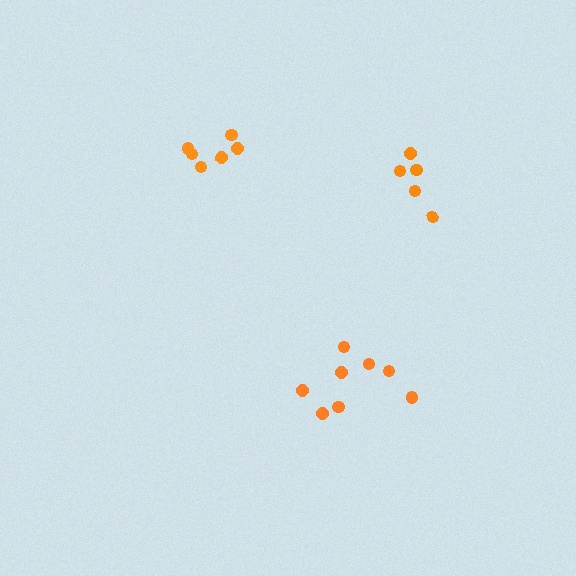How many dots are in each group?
Group 1: 8 dots, Group 2: 6 dots, Group 3: 5 dots (19 total).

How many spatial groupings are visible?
There are 3 spatial groupings.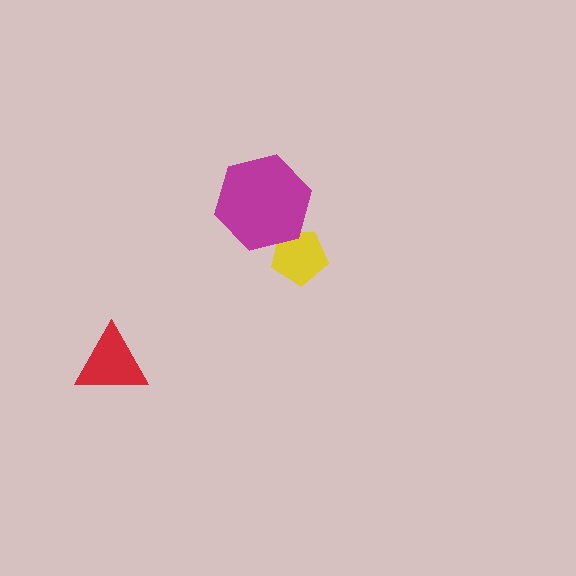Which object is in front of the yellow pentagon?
The magenta hexagon is in front of the yellow pentagon.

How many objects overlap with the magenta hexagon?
1 object overlaps with the magenta hexagon.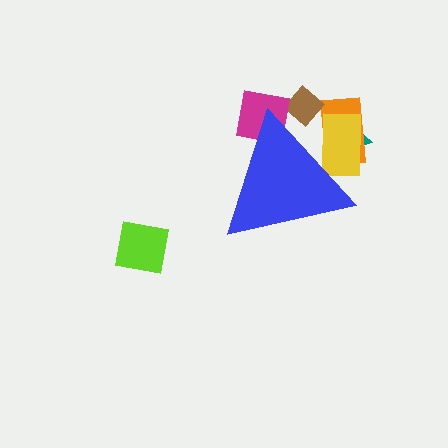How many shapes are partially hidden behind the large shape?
5 shapes are partially hidden.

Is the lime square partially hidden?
No, the lime square is fully visible.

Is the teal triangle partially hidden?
Yes, the teal triangle is partially hidden behind the blue triangle.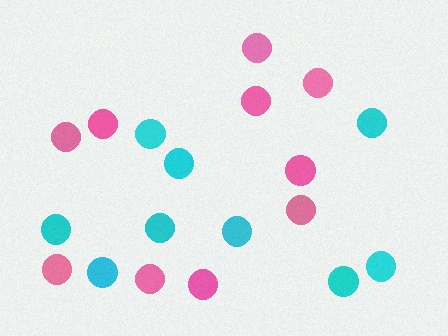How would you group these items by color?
There are 2 groups: one group of cyan circles (9) and one group of pink circles (10).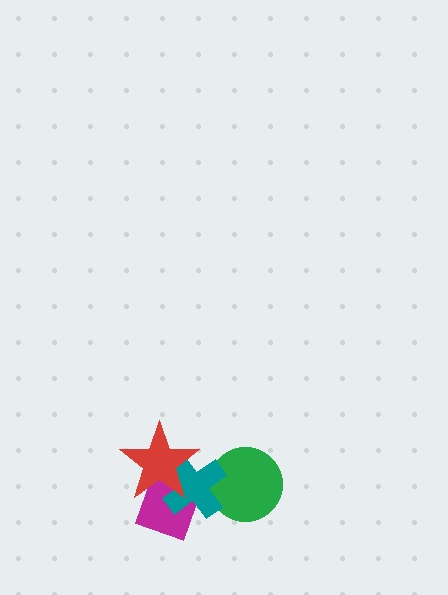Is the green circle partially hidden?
Yes, it is partially covered by another shape.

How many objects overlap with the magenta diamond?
2 objects overlap with the magenta diamond.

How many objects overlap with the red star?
2 objects overlap with the red star.